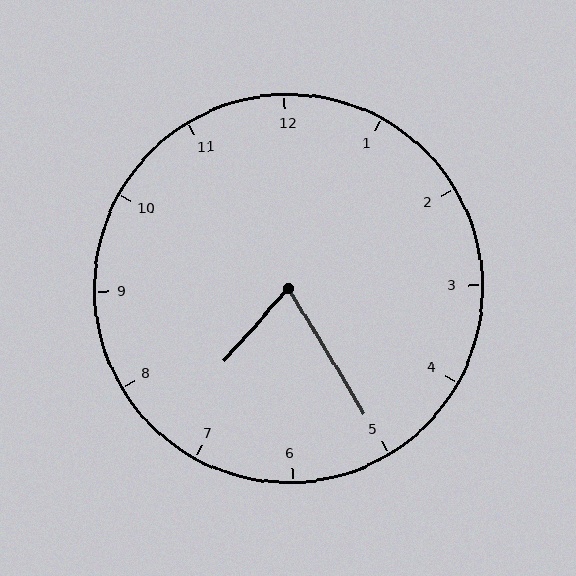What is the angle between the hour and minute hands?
Approximately 72 degrees.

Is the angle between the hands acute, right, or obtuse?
It is acute.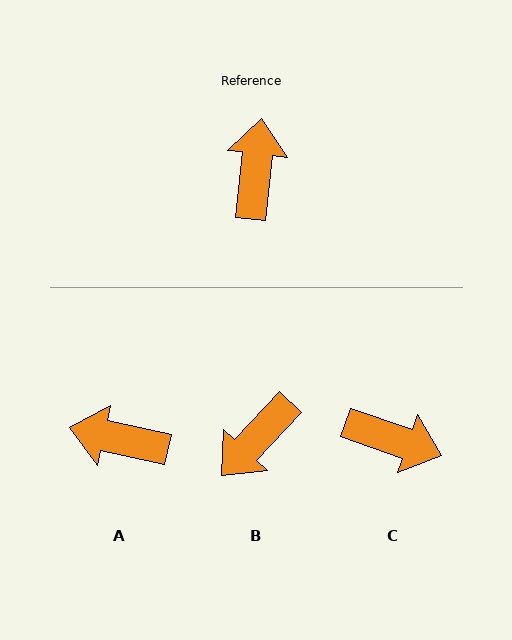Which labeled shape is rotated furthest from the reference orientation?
B, about 144 degrees away.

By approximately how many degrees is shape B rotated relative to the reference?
Approximately 144 degrees counter-clockwise.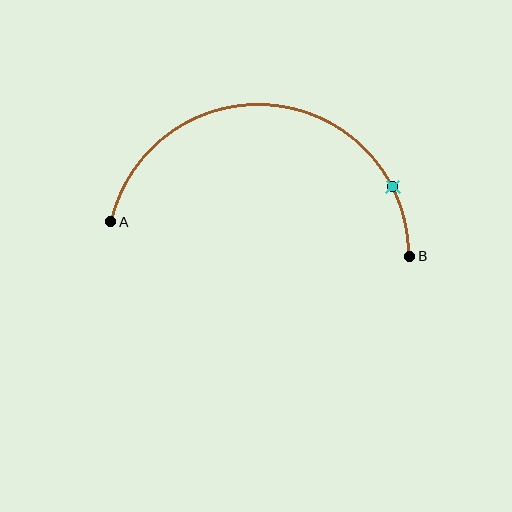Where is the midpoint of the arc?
The arc midpoint is the point on the curve farthest from the straight line joining A and B. It sits above that line.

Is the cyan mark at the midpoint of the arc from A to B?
No. The cyan mark lies on the arc but is closer to endpoint B. The arc midpoint would be at the point on the curve equidistant along the arc from both A and B.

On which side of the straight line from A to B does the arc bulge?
The arc bulges above the straight line connecting A and B.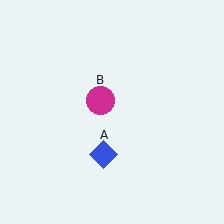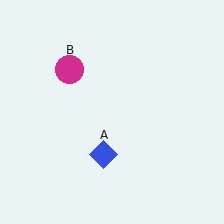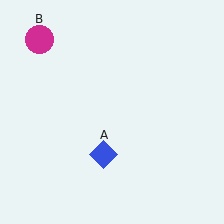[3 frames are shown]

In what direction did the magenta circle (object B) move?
The magenta circle (object B) moved up and to the left.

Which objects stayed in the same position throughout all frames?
Blue diamond (object A) remained stationary.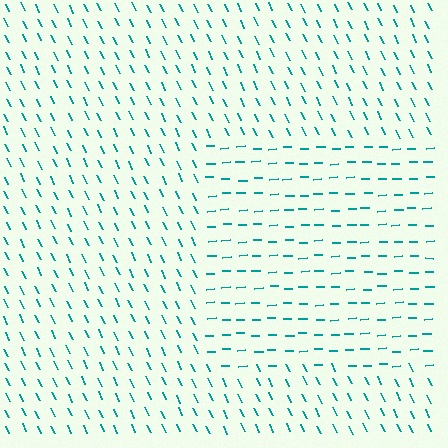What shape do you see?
I see a rectangle.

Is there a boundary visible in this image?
Yes, there is a texture boundary formed by a change in line orientation.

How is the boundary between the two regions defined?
The boundary is defined purely by a change in line orientation (approximately 66 degrees difference). All lines are the same color and thickness.